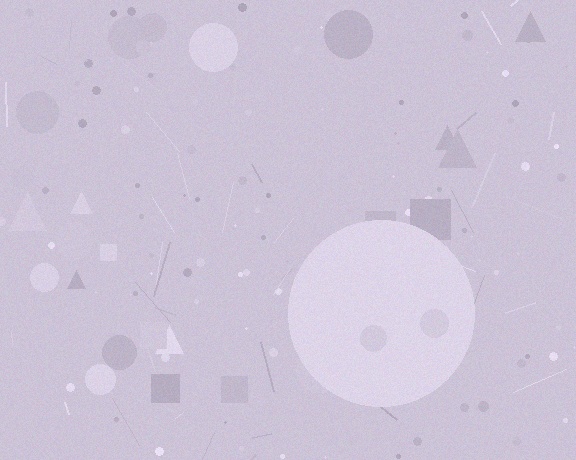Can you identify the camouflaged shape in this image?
The camouflaged shape is a circle.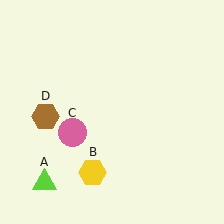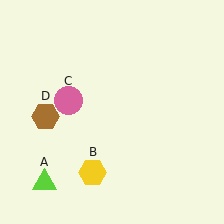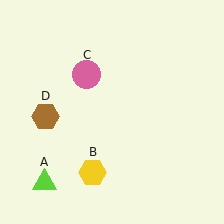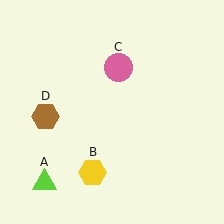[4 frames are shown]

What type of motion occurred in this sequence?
The pink circle (object C) rotated clockwise around the center of the scene.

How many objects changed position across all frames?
1 object changed position: pink circle (object C).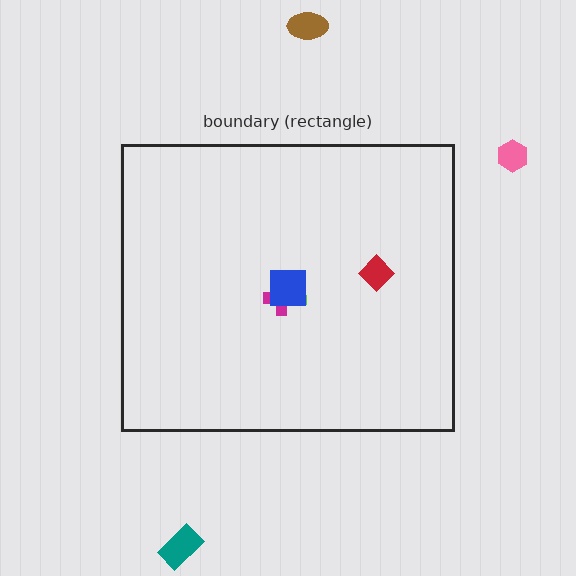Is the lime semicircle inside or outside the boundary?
Inside.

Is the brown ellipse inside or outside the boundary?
Outside.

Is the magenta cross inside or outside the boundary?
Inside.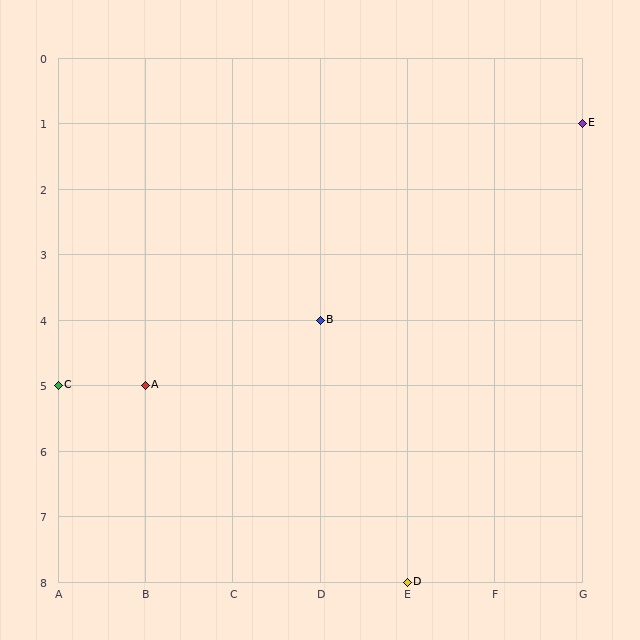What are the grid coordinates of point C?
Point C is at grid coordinates (A, 5).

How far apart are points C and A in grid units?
Points C and A are 1 column apart.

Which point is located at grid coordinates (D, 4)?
Point B is at (D, 4).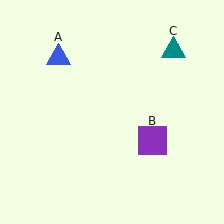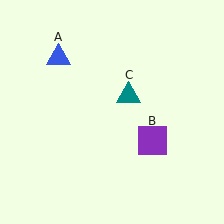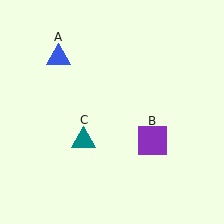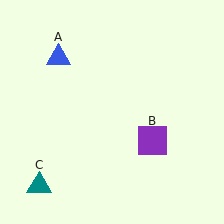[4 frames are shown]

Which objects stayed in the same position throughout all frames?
Blue triangle (object A) and purple square (object B) remained stationary.